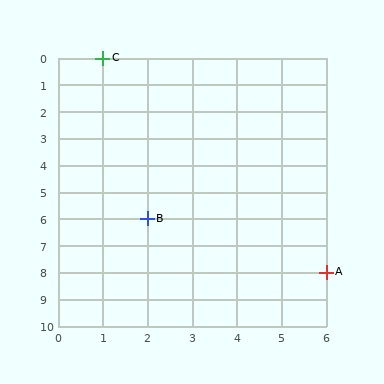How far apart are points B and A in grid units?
Points B and A are 4 columns and 2 rows apart (about 4.5 grid units diagonally).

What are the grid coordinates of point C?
Point C is at grid coordinates (1, 0).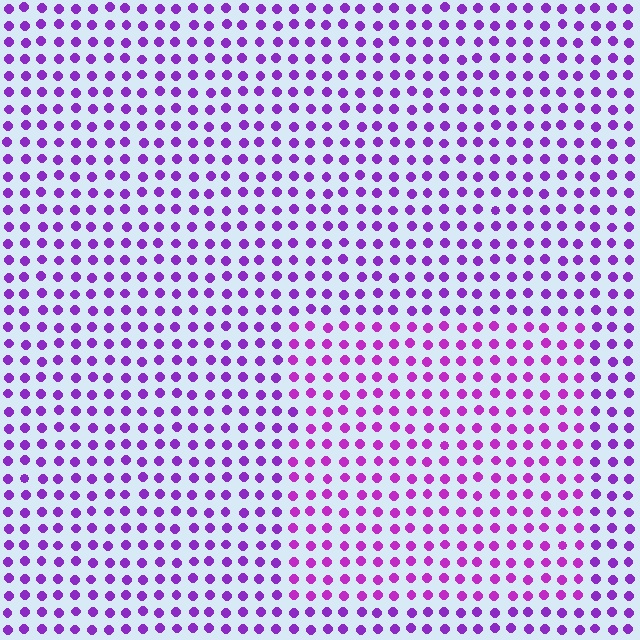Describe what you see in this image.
The image is filled with small purple elements in a uniform arrangement. A rectangle-shaped region is visible where the elements are tinted to a slightly different hue, forming a subtle color boundary.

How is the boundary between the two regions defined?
The boundary is defined purely by a slight shift in hue (about 20 degrees). Spacing, size, and orientation are identical on both sides.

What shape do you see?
I see a rectangle.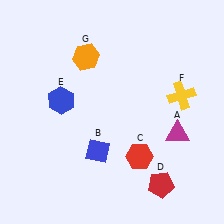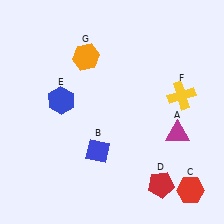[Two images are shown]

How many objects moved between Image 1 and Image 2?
1 object moved between the two images.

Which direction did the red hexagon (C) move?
The red hexagon (C) moved right.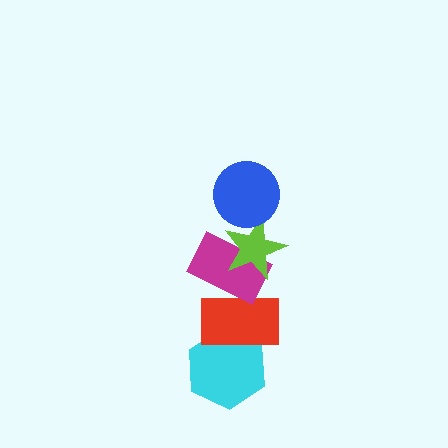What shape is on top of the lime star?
The blue circle is on top of the lime star.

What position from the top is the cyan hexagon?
The cyan hexagon is 5th from the top.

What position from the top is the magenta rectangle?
The magenta rectangle is 3rd from the top.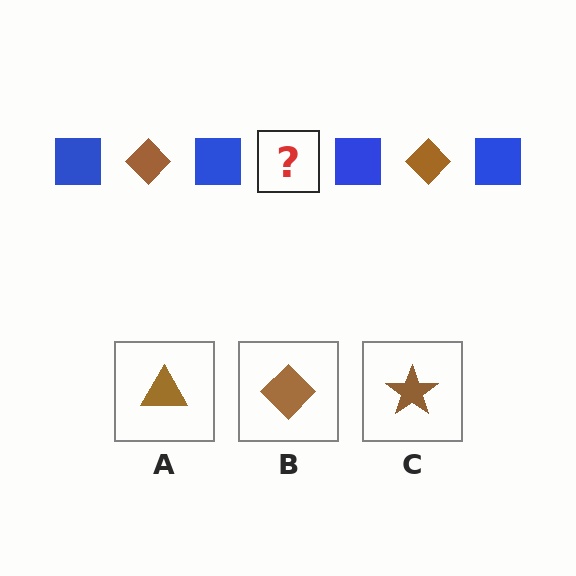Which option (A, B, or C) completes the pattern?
B.